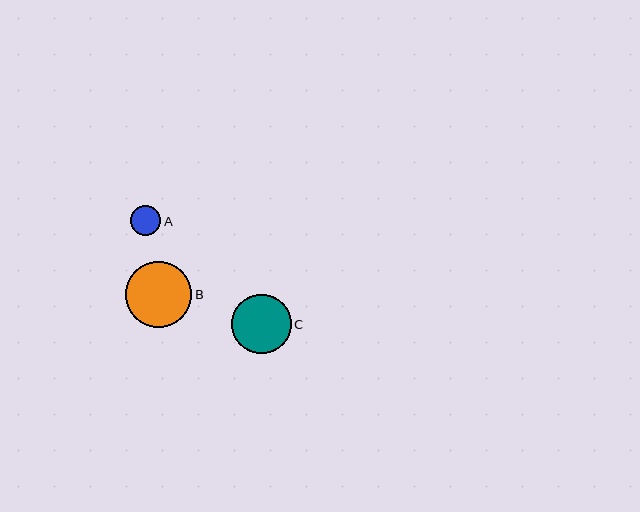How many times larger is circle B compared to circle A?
Circle B is approximately 2.2 times the size of circle A.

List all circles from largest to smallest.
From largest to smallest: B, C, A.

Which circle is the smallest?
Circle A is the smallest with a size of approximately 30 pixels.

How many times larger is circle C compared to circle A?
Circle C is approximately 2.0 times the size of circle A.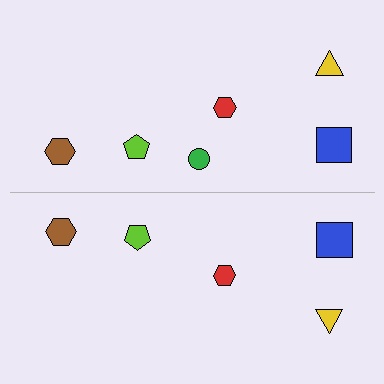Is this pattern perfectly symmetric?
No, the pattern is not perfectly symmetric. A green circle is missing from the bottom side.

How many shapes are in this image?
There are 11 shapes in this image.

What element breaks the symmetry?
A green circle is missing from the bottom side.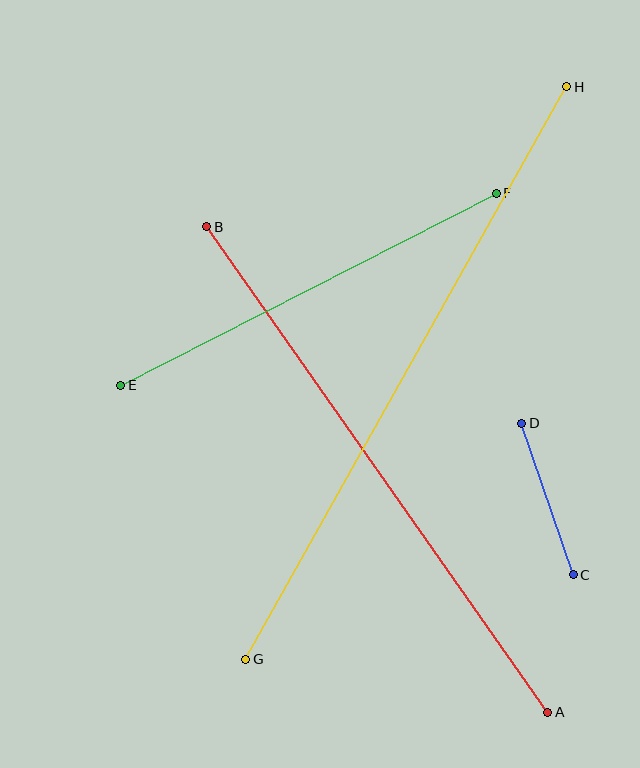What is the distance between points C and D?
The distance is approximately 160 pixels.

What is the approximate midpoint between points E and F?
The midpoint is at approximately (308, 289) pixels.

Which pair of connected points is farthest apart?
Points G and H are farthest apart.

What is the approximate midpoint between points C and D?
The midpoint is at approximately (548, 499) pixels.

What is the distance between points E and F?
The distance is approximately 422 pixels.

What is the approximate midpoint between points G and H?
The midpoint is at approximately (406, 373) pixels.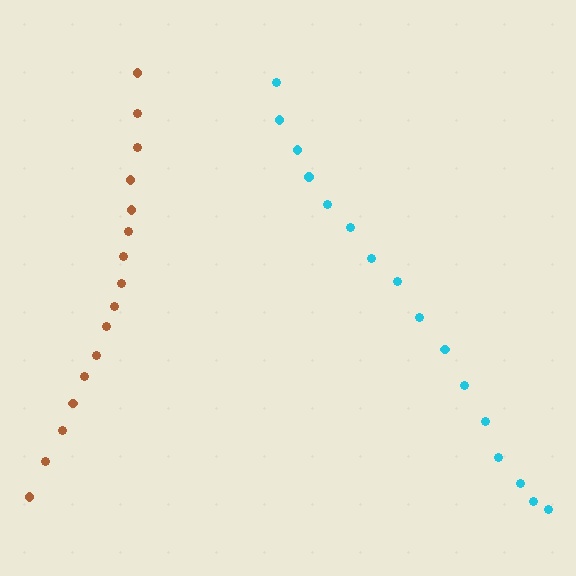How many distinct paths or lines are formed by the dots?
There are 2 distinct paths.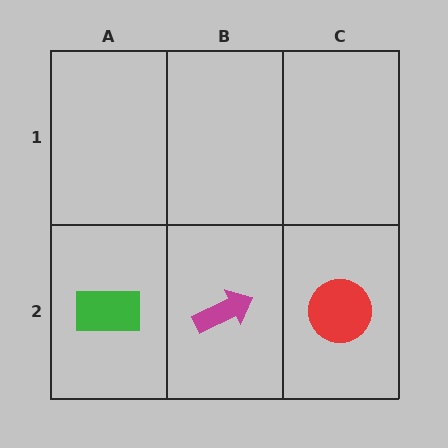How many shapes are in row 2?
3 shapes.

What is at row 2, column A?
A green rectangle.